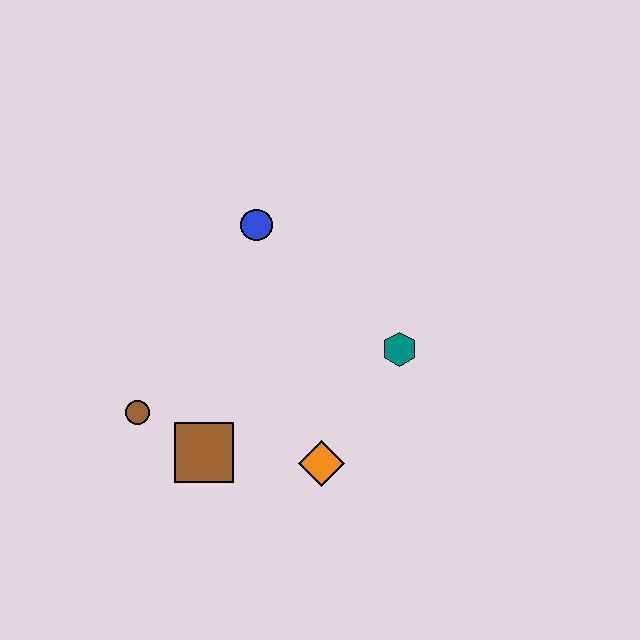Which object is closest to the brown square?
The brown circle is closest to the brown square.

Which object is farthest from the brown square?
The blue circle is farthest from the brown square.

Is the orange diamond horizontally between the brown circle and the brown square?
No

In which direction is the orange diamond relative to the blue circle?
The orange diamond is below the blue circle.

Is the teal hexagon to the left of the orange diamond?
No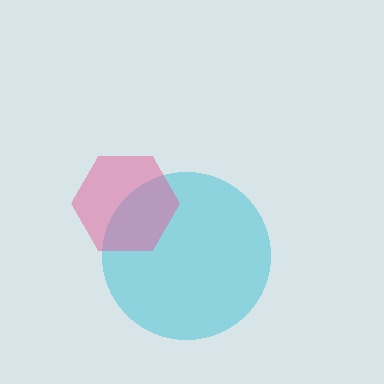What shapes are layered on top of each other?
The layered shapes are: a cyan circle, a pink hexagon.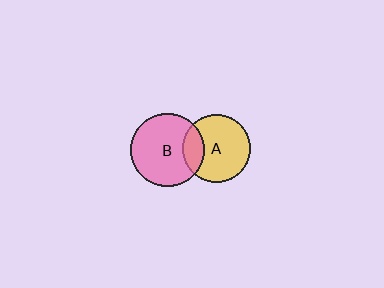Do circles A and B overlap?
Yes.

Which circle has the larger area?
Circle B (pink).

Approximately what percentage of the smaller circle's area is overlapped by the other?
Approximately 20%.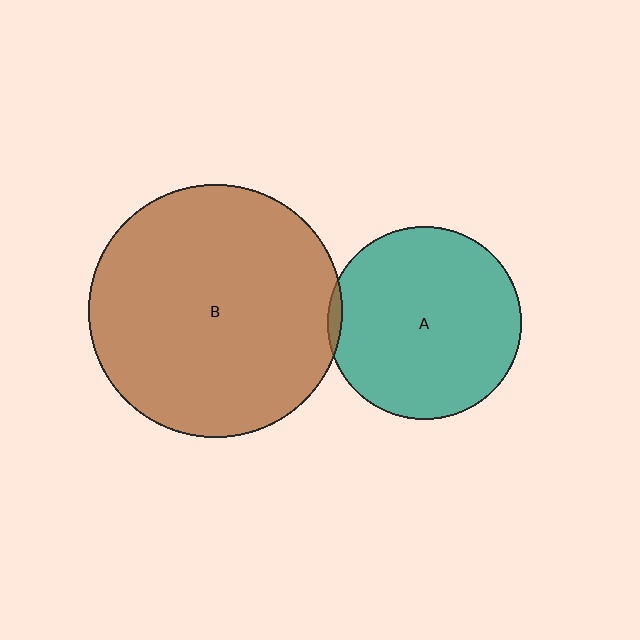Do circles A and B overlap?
Yes.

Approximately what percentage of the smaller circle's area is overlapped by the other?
Approximately 5%.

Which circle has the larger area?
Circle B (brown).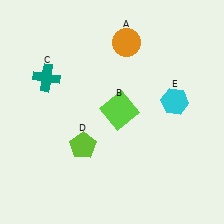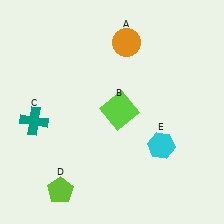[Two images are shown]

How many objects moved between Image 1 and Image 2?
3 objects moved between the two images.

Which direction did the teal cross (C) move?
The teal cross (C) moved down.